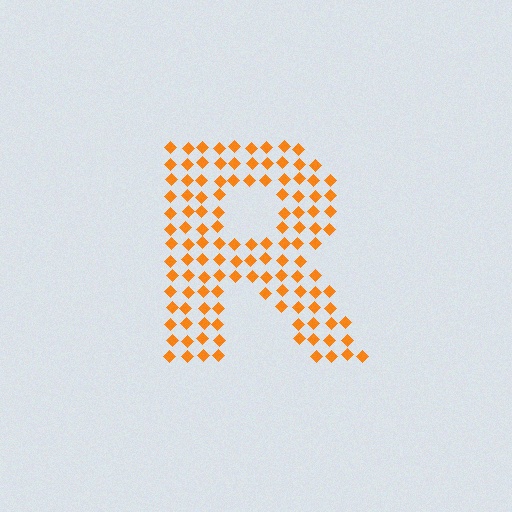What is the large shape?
The large shape is the letter R.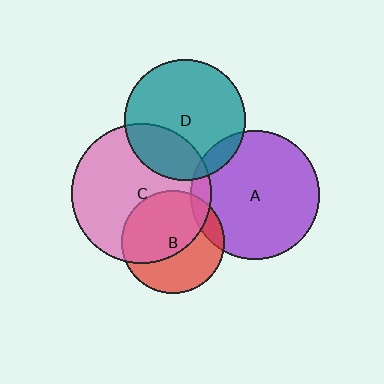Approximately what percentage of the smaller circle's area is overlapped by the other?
Approximately 25%.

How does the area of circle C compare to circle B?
Approximately 1.8 times.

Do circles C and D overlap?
Yes.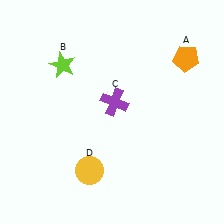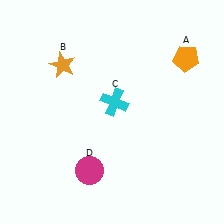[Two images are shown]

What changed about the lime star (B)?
In Image 1, B is lime. In Image 2, it changed to orange.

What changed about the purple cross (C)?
In Image 1, C is purple. In Image 2, it changed to cyan.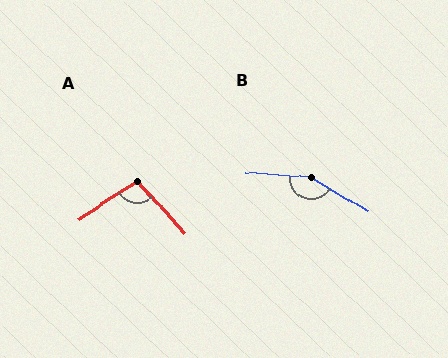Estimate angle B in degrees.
Approximately 153 degrees.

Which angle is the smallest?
A, at approximately 99 degrees.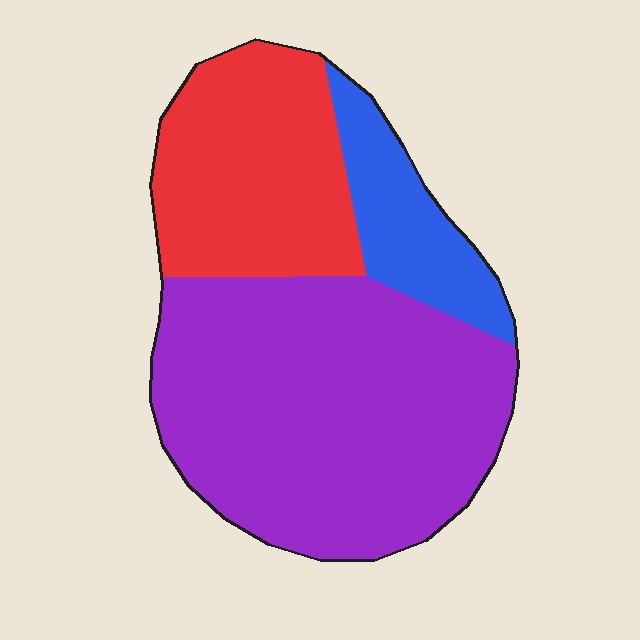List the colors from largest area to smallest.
From largest to smallest: purple, red, blue.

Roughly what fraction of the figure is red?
Red takes up between a quarter and a half of the figure.